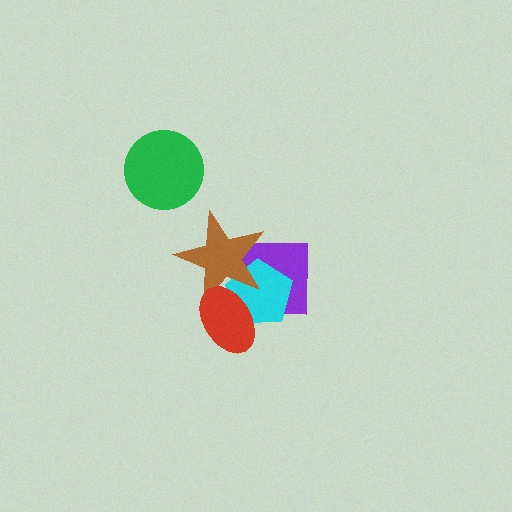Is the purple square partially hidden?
Yes, it is partially covered by another shape.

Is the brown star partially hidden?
Yes, it is partially covered by another shape.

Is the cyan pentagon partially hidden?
Yes, it is partially covered by another shape.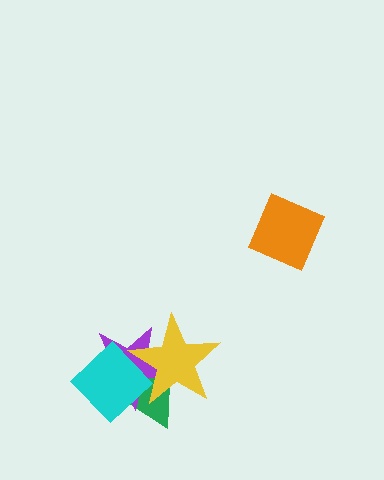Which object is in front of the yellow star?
The cyan diamond is in front of the yellow star.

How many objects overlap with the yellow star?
3 objects overlap with the yellow star.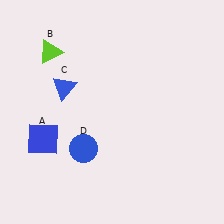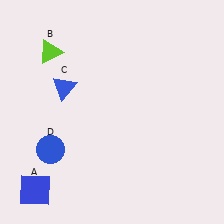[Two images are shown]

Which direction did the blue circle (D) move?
The blue circle (D) moved left.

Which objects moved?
The objects that moved are: the blue square (A), the blue circle (D).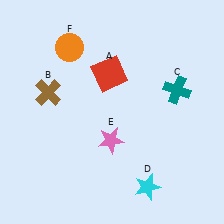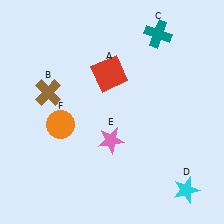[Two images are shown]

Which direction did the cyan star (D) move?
The cyan star (D) moved right.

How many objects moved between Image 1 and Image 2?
3 objects moved between the two images.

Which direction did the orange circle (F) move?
The orange circle (F) moved down.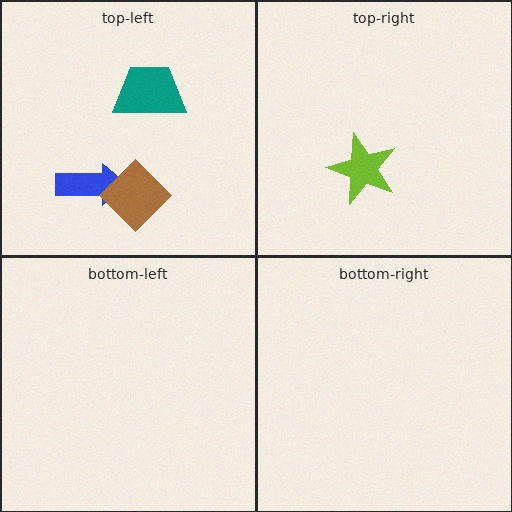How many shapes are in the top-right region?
1.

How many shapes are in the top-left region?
3.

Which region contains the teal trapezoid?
The top-left region.